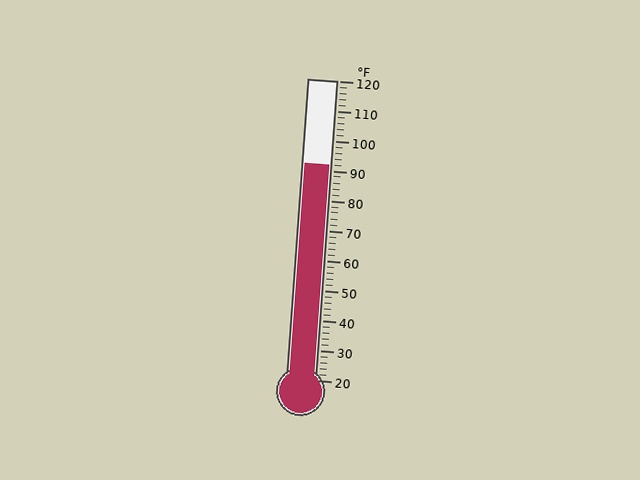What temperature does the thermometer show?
The thermometer shows approximately 92°F.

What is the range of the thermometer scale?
The thermometer scale ranges from 20°F to 120°F.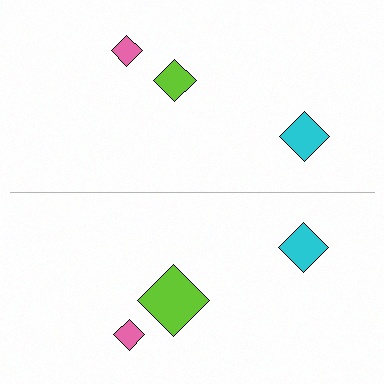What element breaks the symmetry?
The lime diamond on the bottom side has a different size than its mirror counterpart.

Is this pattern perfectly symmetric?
No, the pattern is not perfectly symmetric. The lime diamond on the bottom side has a different size than its mirror counterpart.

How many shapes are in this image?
There are 6 shapes in this image.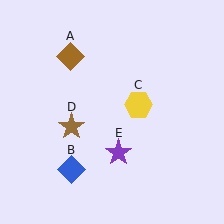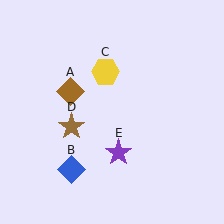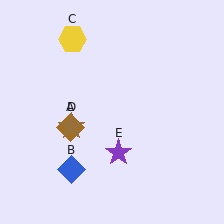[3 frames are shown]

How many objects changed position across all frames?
2 objects changed position: brown diamond (object A), yellow hexagon (object C).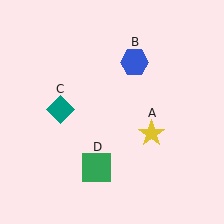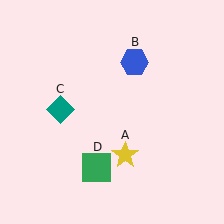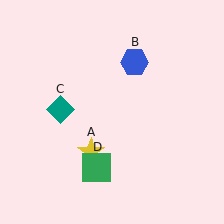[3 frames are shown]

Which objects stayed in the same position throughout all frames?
Blue hexagon (object B) and teal diamond (object C) and green square (object D) remained stationary.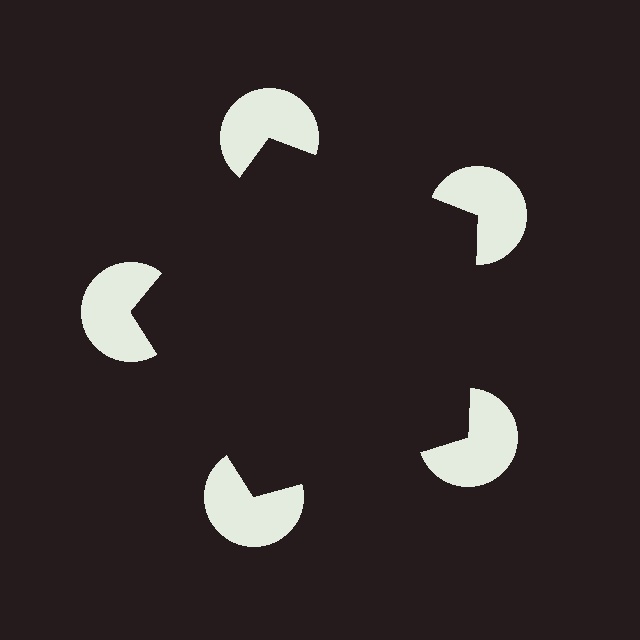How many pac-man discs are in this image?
There are 5 — one at each vertex of the illusory pentagon.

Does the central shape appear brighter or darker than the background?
It typically appears slightly darker than the background, even though no actual brightness change is drawn.